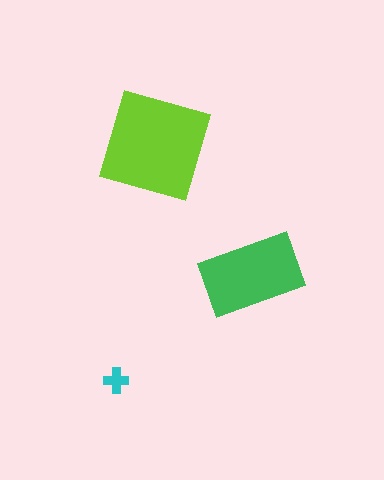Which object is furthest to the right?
The green rectangle is rightmost.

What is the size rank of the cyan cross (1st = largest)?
3rd.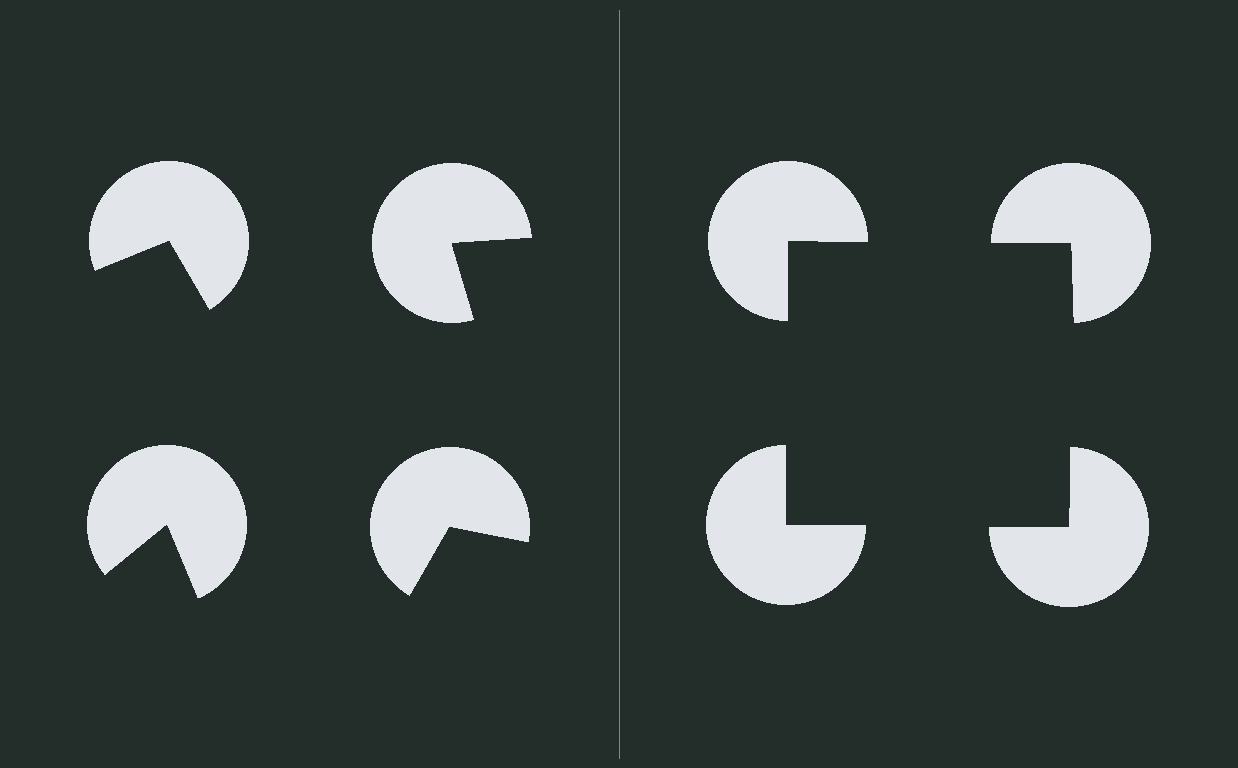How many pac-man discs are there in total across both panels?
8 — 4 on each side.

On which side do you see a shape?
An illusory square appears on the right side. On the left side the wedge cuts are rotated, so no coherent shape forms.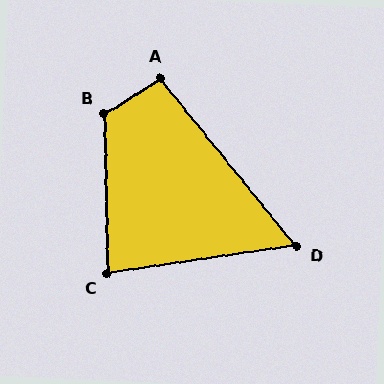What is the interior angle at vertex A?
Approximately 97 degrees (obtuse).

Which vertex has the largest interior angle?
B, at approximately 121 degrees.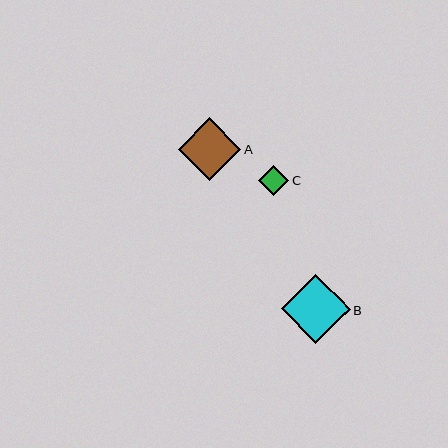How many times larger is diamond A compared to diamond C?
Diamond A is approximately 2.1 times the size of diamond C.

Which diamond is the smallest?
Diamond C is the smallest with a size of approximately 30 pixels.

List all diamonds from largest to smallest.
From largest to smallest: B, A, C.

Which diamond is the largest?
Diamond B is the largest with a size of approximately 69 pixels.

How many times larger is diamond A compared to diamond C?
Diamond A is approximately 2.1 times the size of diamond C.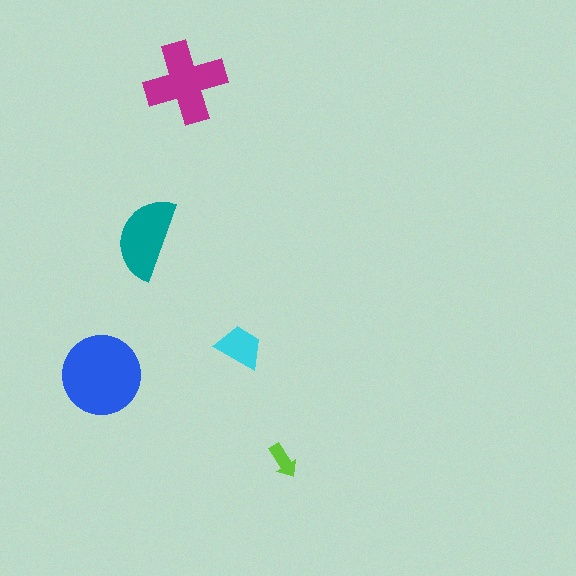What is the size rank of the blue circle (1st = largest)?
1st.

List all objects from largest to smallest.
The blue circle, the magenta cross, the teal semicircle, the cyan trapezoid, the lime arrow.